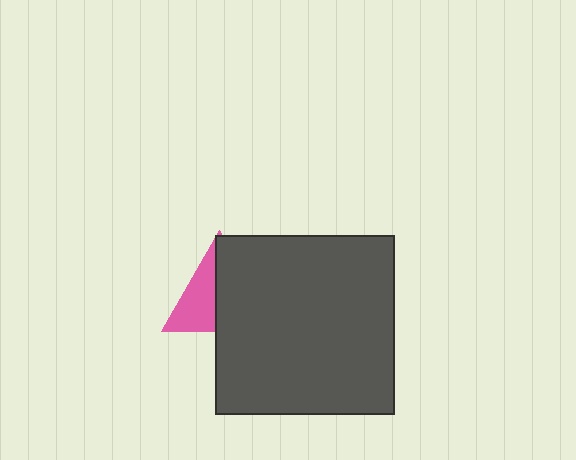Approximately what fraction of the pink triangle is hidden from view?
Roughly 56% of the pink triangle is hidden behind the dark gray square.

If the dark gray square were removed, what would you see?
You would see the complete pink triangle.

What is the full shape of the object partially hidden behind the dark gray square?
The partially hidden object is a pink triangle.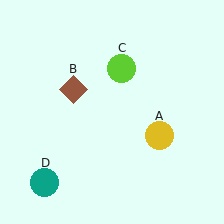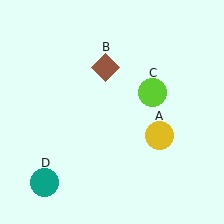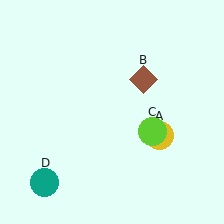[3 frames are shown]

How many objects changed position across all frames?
2 objects changed position: brown diamond (object B), lime circle (object C).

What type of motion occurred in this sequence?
The brown diamond (object B), lime circle (object C) rotated clockwise around the center of the scene.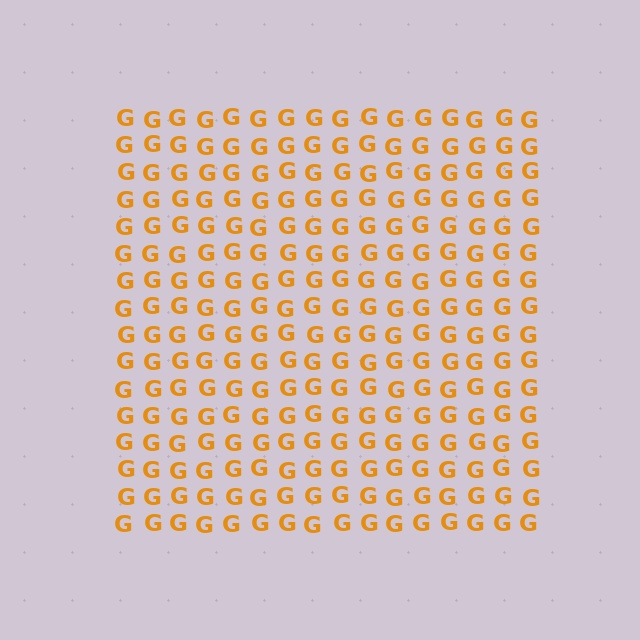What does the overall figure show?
The overall figure shows a square.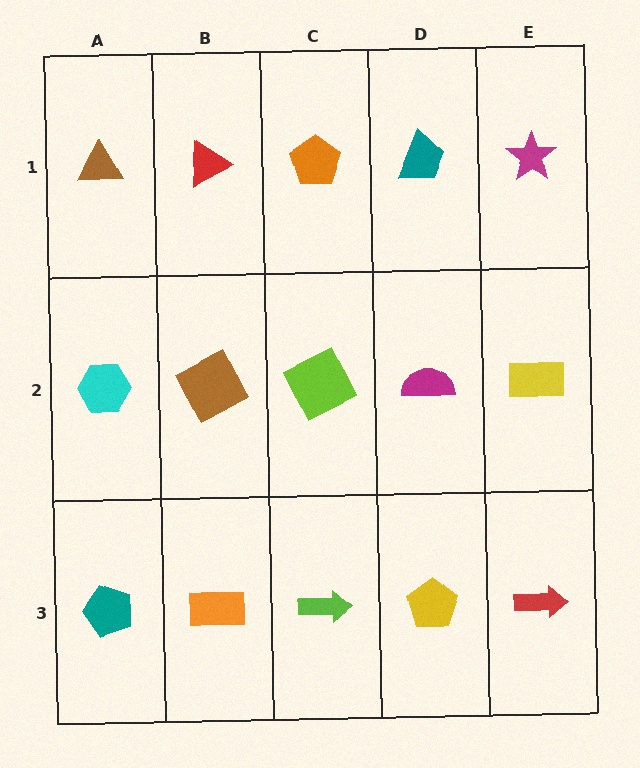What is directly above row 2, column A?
A brown triangle.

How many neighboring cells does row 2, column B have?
4.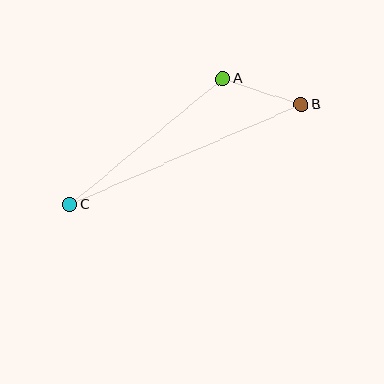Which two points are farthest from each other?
Points B and C are farthest from each other.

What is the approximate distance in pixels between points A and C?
The distance between A and C is approximately 198 pixels.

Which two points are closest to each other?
Points A and B are closest to each other.